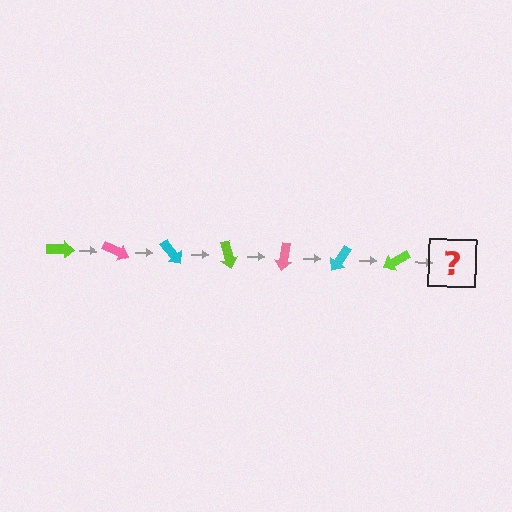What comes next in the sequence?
The next element should be a pink arrow, rotated 175 degrees from the start.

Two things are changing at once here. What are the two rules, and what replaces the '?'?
The two rules are that it rotates 25 degrees each step and the color cycles through lime, pink, and cyan. The '?' should be a pink arrow, rotated 175 degrees from the start.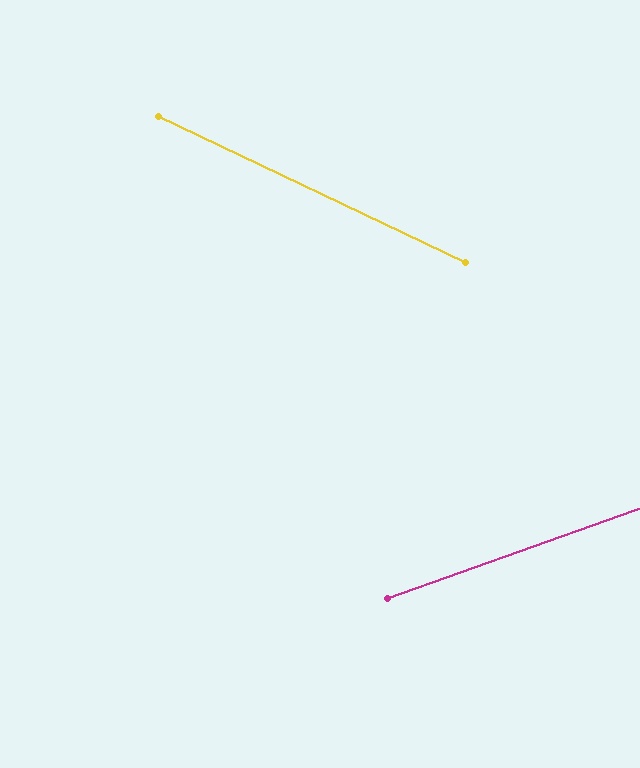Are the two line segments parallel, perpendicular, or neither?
Neither parallel nor perpendicular — they differ by about 45°.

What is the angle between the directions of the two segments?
Approximately 45 degrees.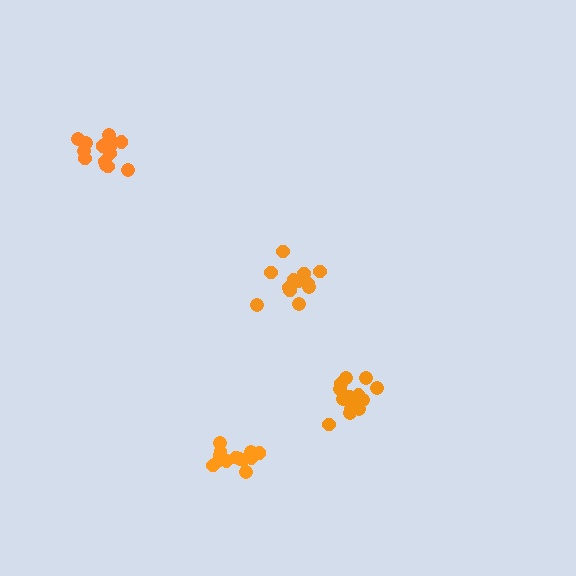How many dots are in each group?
Group 1: 15 dots, Group 2: 13 dots, Group 3: 15 dots, Group 4: 15 dots (58 total).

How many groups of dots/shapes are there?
There are 4 groups.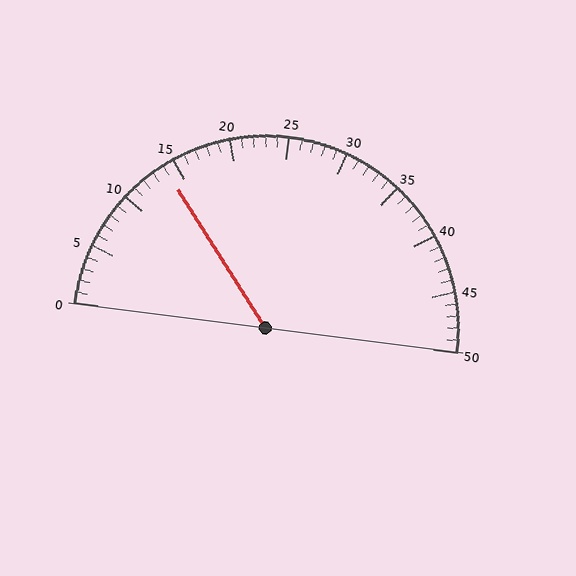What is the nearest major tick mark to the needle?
The nearest major tick mark is 15.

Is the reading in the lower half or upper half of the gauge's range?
The reading is in the lower half of the range (0 to 50).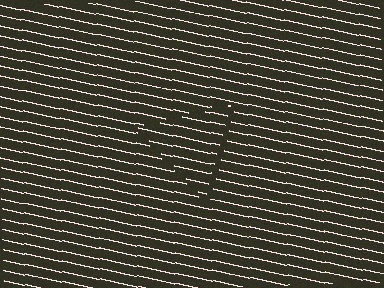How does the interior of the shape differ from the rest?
The interior of the shape contains the same grating, shifted by half a period — the contour is defined by the phase discontinuity where line-ends from the inner and outer gratings abut.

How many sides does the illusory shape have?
3 sides — the line-ends trace a triangle.